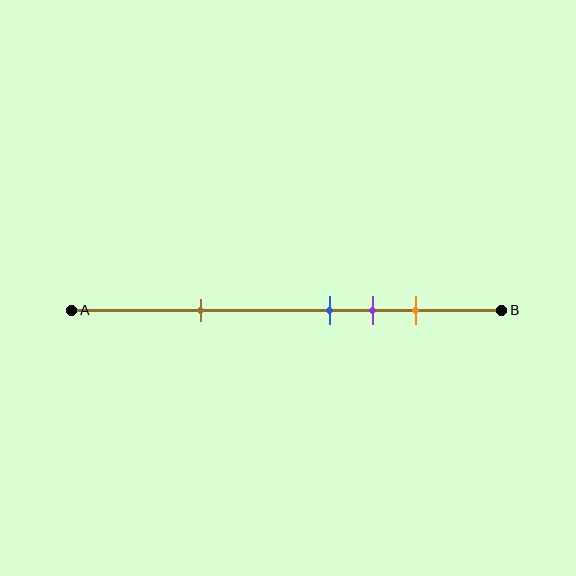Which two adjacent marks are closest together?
The blue and purple marks are the closest adjacent pair.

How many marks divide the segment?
There are 4 marks dividing the segment.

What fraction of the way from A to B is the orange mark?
The orange mark is approximately 80% (0.8) of the way from A to B.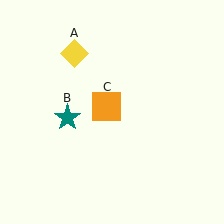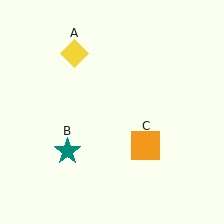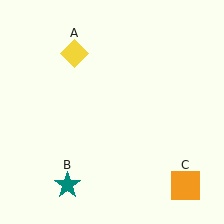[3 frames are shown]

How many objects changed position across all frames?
2 objects changed position: teal star (object B), orange square (object C).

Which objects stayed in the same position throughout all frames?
Yellow diamond (object A) remained stationary.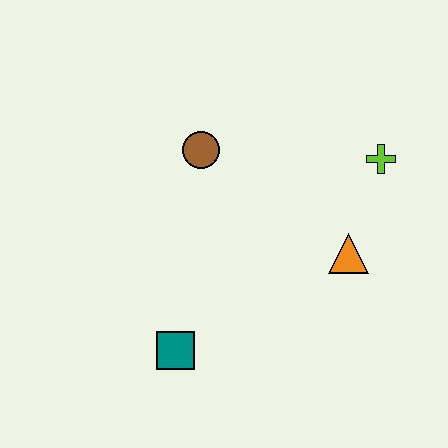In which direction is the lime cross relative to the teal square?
The lime cross is to the right of the teal square.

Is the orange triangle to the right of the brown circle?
Yes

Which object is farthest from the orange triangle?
The teal square is farthest from the orange triangle.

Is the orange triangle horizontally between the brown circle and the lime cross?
Yes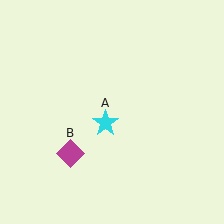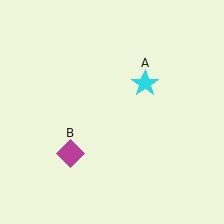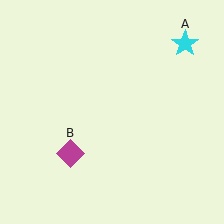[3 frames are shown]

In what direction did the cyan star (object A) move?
The cyan star (object A) moved up and to the right.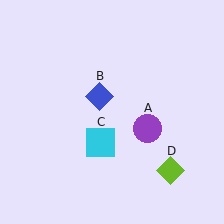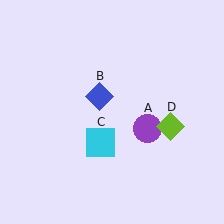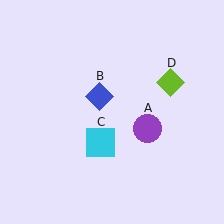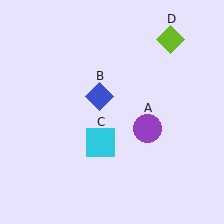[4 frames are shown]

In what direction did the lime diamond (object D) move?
The lime diamond (object D) moved up.